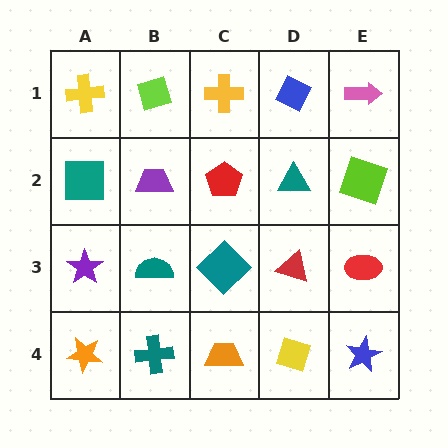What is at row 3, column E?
A red ellipse.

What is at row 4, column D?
A yellow diamond.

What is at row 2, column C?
A red pentagon.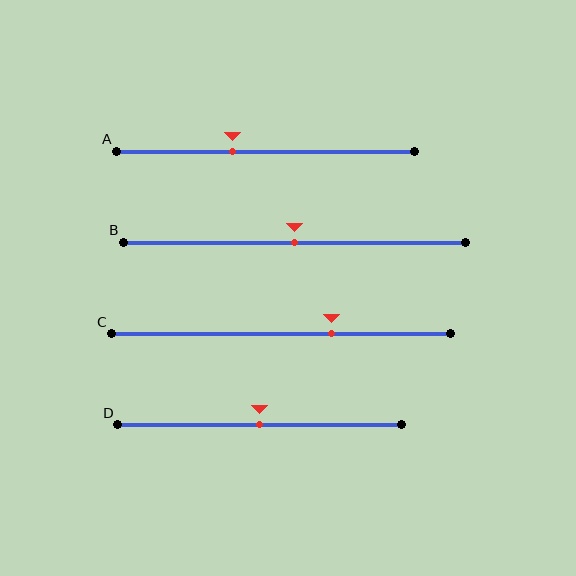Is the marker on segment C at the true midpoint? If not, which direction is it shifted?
No, the marker on segment C is shifted to the right by about 15% of the segment length.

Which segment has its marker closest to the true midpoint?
Segment B has its marker closest to the true midpoint.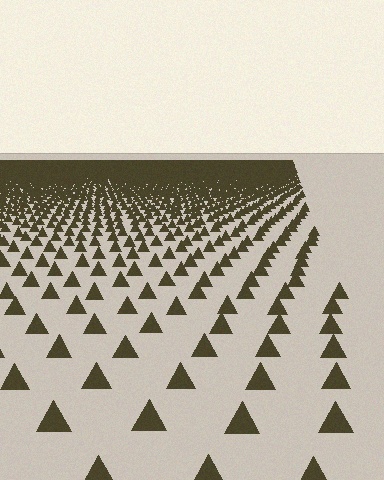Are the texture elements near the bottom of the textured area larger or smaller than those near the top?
Larger. Near the bottom, elements are closer to the viewer and appear at a bigger on-screen size.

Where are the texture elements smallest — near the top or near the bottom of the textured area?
Near the top.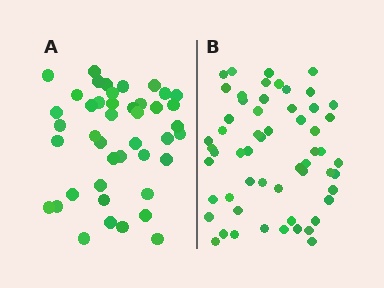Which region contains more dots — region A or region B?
Region B (the right region) has more dots.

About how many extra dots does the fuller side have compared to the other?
Region B has approximately 15 more dots than region A.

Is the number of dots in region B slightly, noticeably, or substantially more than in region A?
Region B has noticeably more, but not dramatically so. The ratio is roughly 1.3 to 1.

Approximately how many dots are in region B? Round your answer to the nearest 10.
About 60 dots. (The exact count is 57, which rounds to 60.)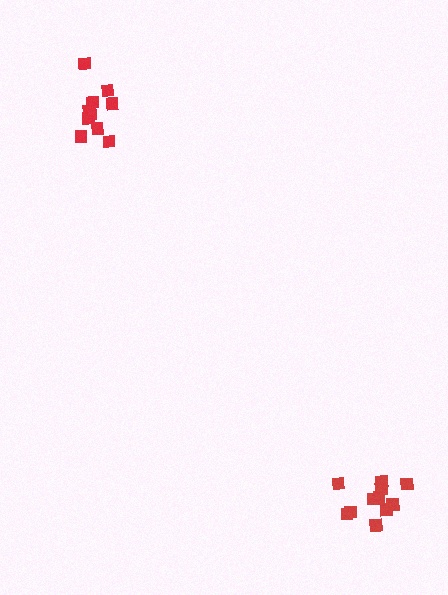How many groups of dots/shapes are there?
There are 2 groups.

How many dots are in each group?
Group 1: 11 dots, Group 2: 10 dots (21 total).